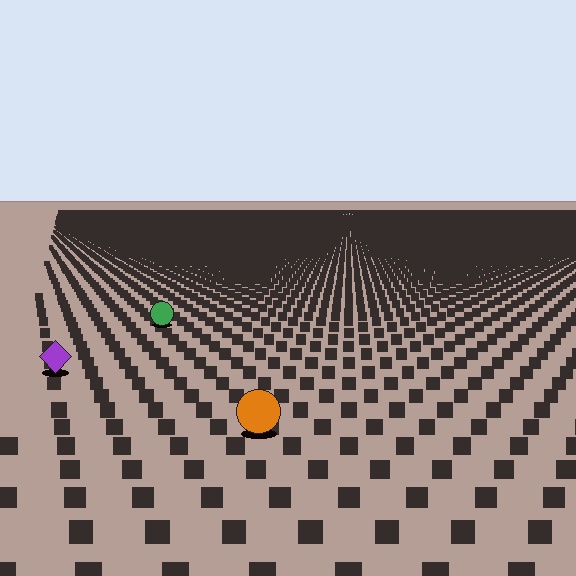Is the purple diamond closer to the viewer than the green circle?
Yes. The purple diamond is closer — you can tell from the texture gradient: the ground texture is coarser near it.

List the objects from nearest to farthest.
From nearest to farthest: the orange circle, the purple diamond, the green circle.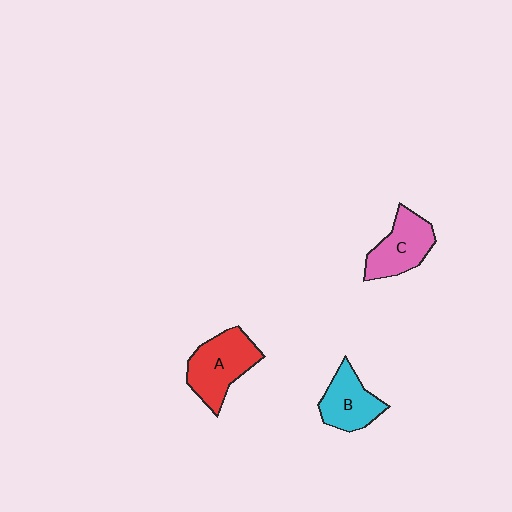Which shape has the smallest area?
Shape B (cyan).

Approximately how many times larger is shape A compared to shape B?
Approximately 1.3 times.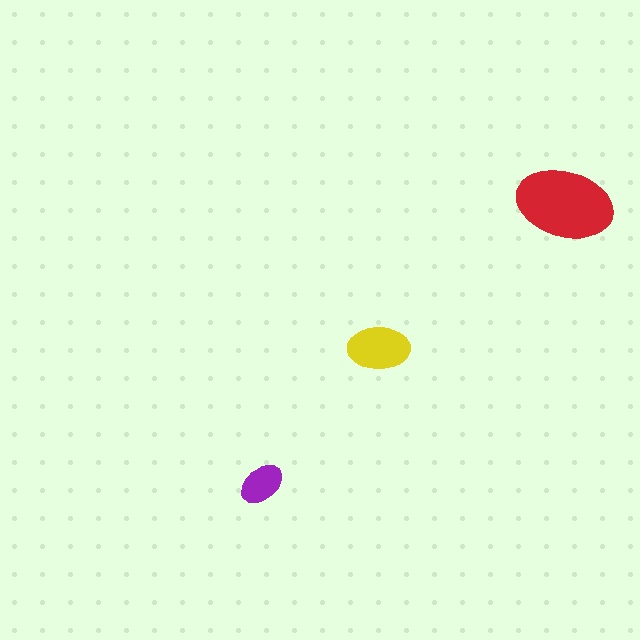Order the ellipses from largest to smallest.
the red one, the yellow one, the purple one.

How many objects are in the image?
There are 3 objects in the image.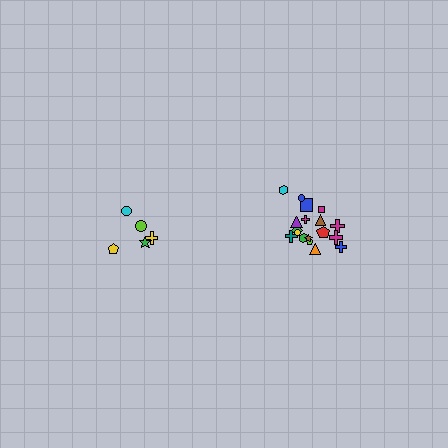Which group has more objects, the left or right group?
The right group.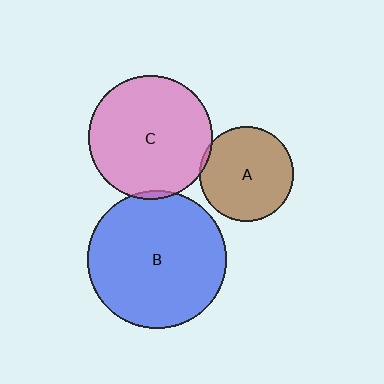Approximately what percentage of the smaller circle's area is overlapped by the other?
Approximately 5%.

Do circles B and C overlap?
Yes.